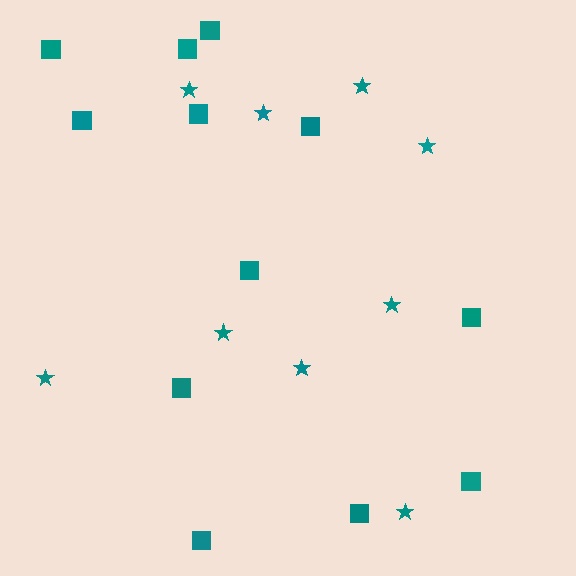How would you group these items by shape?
There are 2 groups: one group of stars (9) and one group of squares (12).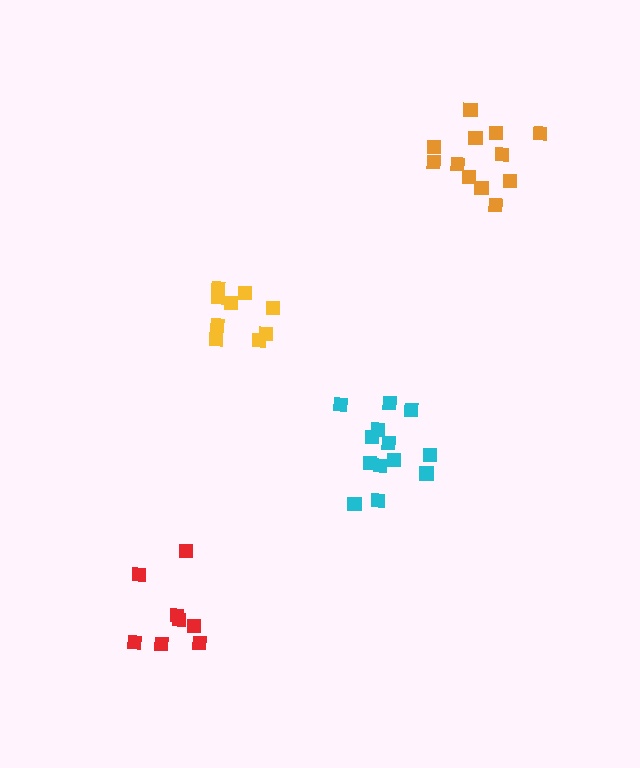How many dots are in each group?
Group 1: 8 dots, Group 2: 13 dots, Group 3: 12 dots, Group 4: 9 dots (42 total).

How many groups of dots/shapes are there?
There are 4 groups.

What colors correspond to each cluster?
The clusters are colored: red, cyan, orange, yellow.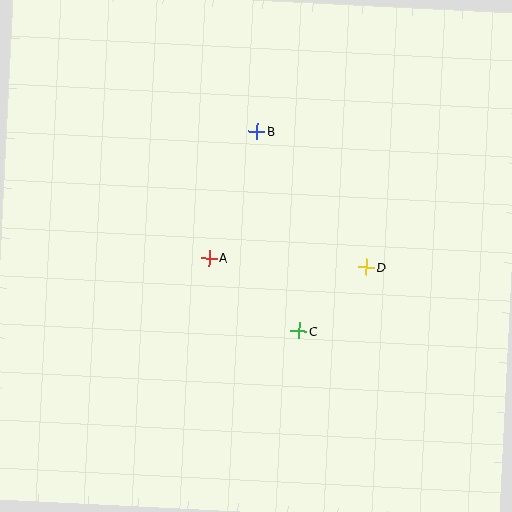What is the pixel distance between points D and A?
The distance between D and A is 158 pixels.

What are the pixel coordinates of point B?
Point B is at (257, 131).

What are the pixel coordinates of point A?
Point A is at (209, 258).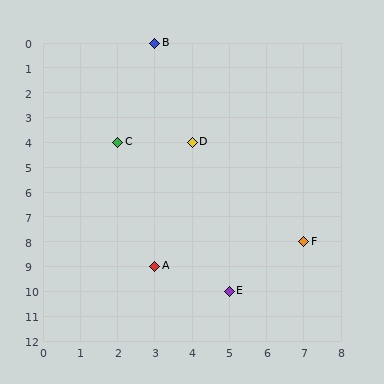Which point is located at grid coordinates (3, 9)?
Point A is at (3, 9).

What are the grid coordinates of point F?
Point F is at grid coordinates (7, 8).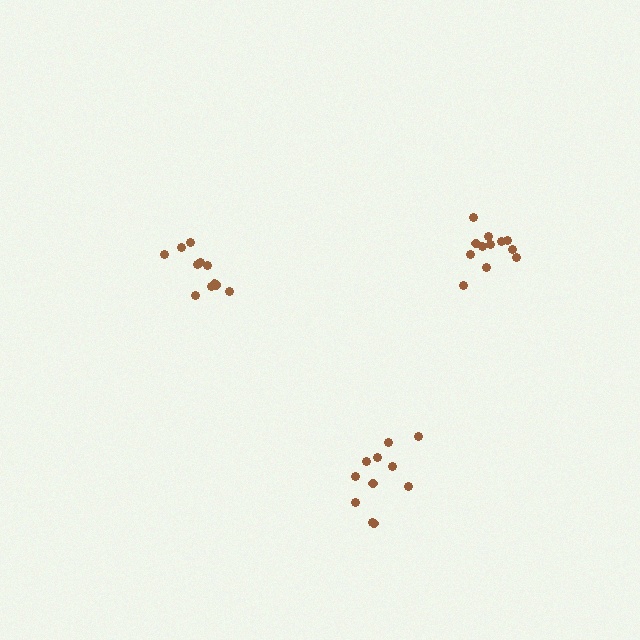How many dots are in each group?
Group 1: 12 dots, Group 2: 11 dots, Group 3: 11 dots (34 total).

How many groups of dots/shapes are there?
There are 3 groups.